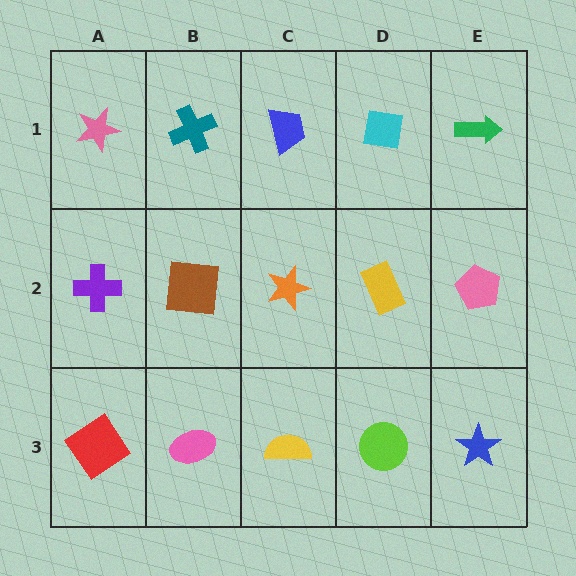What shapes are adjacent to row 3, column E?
A pink pentagon (row 2, column E), a lime circle (row 3, column D).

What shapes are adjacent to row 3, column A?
A purple cross (row 2, column A), a pink ellipse (row 3, column B).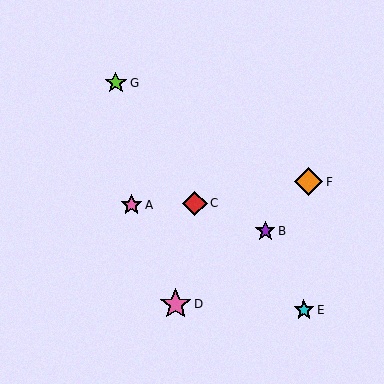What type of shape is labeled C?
Shape C is a red diamond.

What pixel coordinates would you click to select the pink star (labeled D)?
Click at (176, 304) to select the pink star D.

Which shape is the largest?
The pink star (labeled D) is the largest.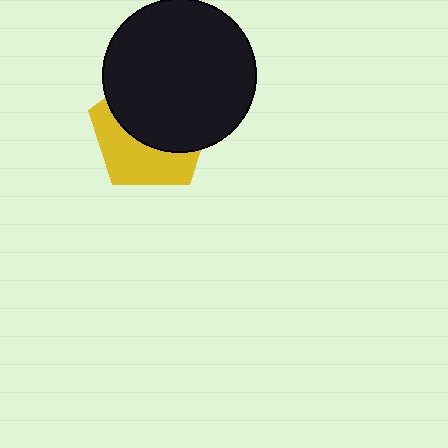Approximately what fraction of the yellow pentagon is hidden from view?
Roughly 57% of the yellow pentagon is hidden behind the black circle.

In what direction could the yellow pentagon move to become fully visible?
The yellow pentagon could move down. That would shift it out from behind the black circle entirely.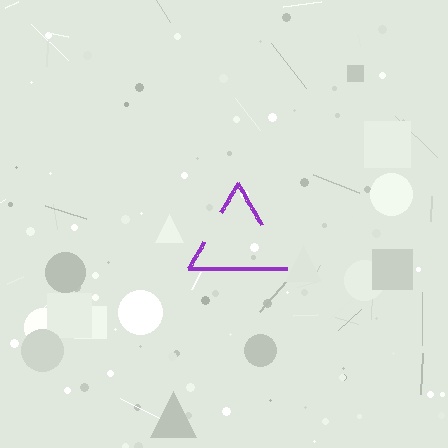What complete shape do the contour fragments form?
The contour fragments form a triangle.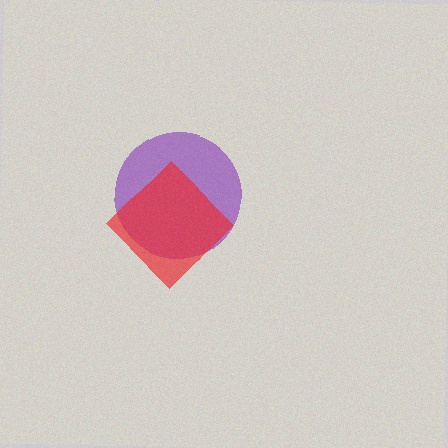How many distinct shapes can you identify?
There are 2 distinct shapes: a purple circle, a red diamond.